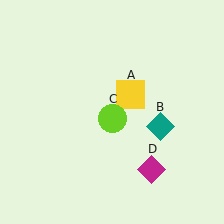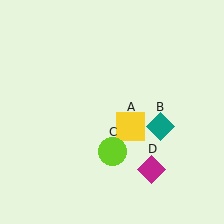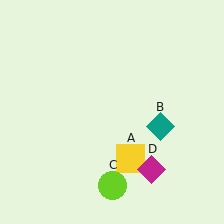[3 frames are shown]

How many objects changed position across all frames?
2 objects changed position: yellow square (object A), lime circle (object C).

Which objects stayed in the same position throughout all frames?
Teal diamond (object B) and magenta diamond (object D) remained stationary.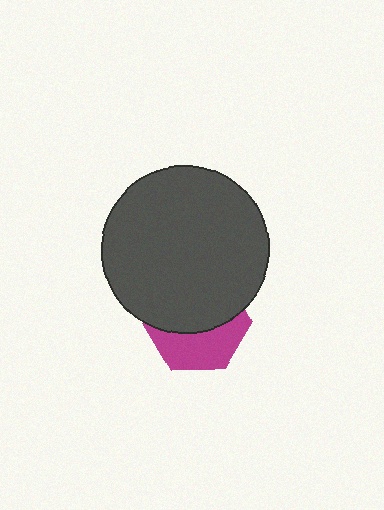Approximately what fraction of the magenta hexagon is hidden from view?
Roughly 57% of the magenta hexagon is hidden behind the dark gray circle.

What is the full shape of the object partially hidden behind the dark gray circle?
The partially hidden object is a magenta hexagon.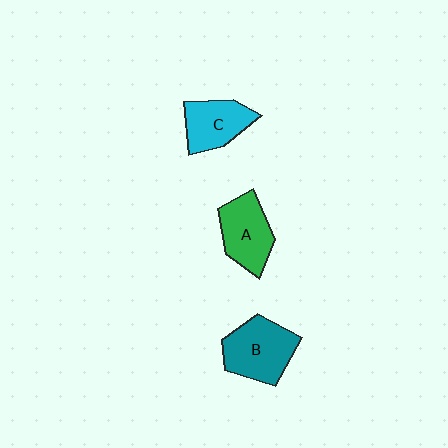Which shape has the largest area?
Shape B (teal).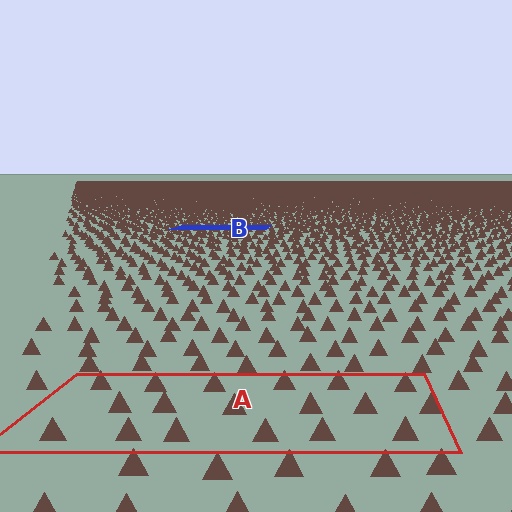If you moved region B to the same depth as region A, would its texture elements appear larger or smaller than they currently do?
They would appear larger. At a closer depth, the same texture elements are projected at a bigger on-screen size.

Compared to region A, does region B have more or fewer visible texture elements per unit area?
Region B has more texture elements per unit area — they are packed more densely because it is farther away.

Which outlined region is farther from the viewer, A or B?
Region B is farther from the viewer — the texture elements inside it appear smaller and more densely packed.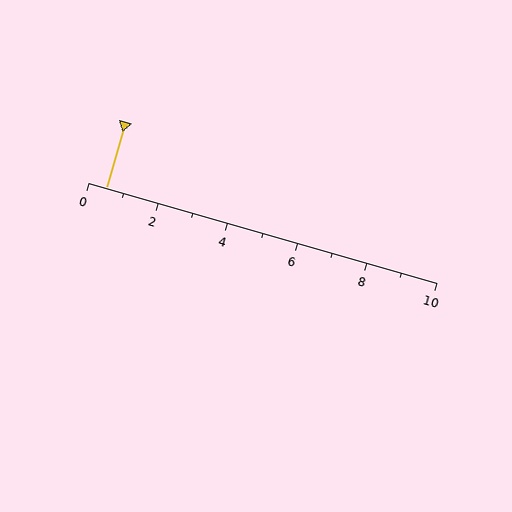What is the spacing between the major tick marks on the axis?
The major ticks are spaced 2 apart.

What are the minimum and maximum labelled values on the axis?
The axis runs from 0 to 10.